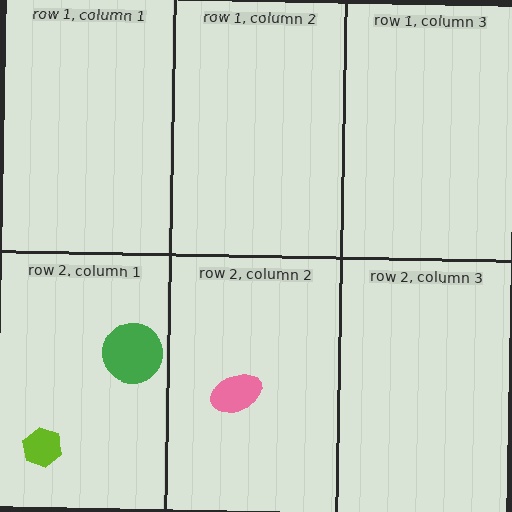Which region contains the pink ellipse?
The row 2, column 2 region.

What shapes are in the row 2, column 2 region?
The pink ellipse.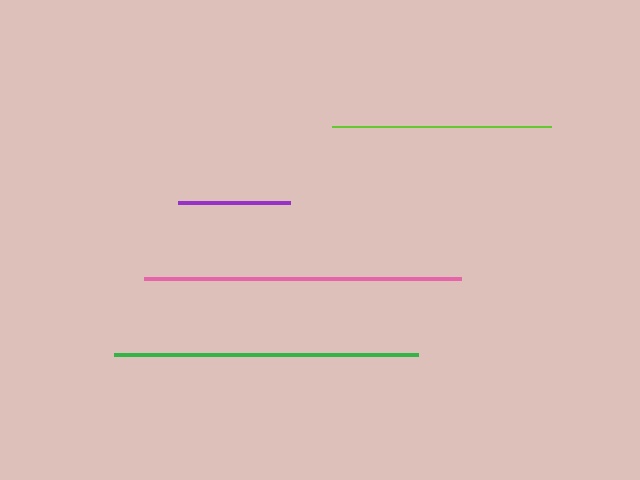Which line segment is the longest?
The pink line is the longest at approximately 317 pixels.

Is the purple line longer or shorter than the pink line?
The pink line is longer than the purple line.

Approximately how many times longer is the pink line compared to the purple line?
The pink line is approximately 2.8 times the length of the purple line.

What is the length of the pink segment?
The pink segment is approximately 317 pixels long.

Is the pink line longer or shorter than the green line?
The pink line is longer than the green line.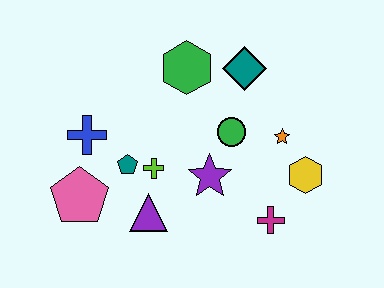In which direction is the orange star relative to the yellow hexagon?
The orange star is above the yellow hexagon.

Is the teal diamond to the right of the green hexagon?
Yes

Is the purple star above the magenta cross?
Yes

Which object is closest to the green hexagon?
The teal diamond is closest to the green hexagon.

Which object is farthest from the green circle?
The pink pentagon is farthest from the green circle.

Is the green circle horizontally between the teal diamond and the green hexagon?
Yes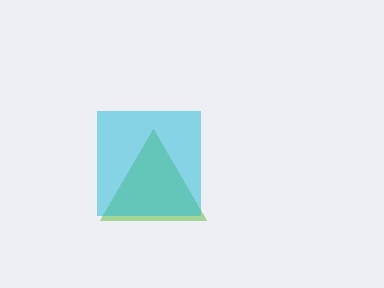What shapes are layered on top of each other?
The layered shapes are: a lime triangle, a cyan square.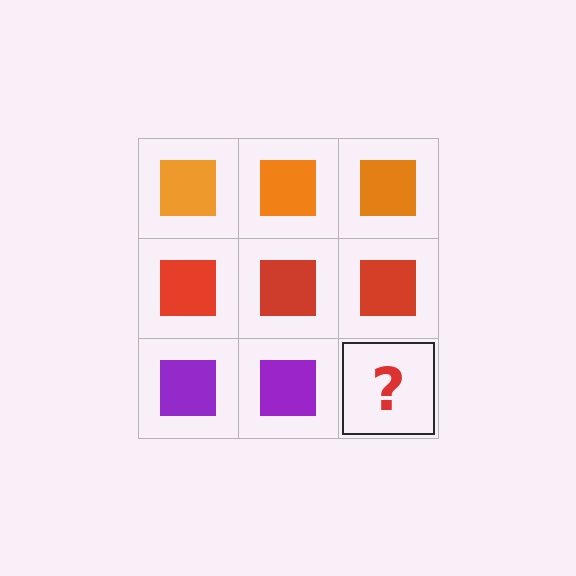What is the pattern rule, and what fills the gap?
The rule is that each row has a consistent color. The gap should be filled with a purple square.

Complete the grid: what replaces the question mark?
The question mark should be replaced with a purple square.